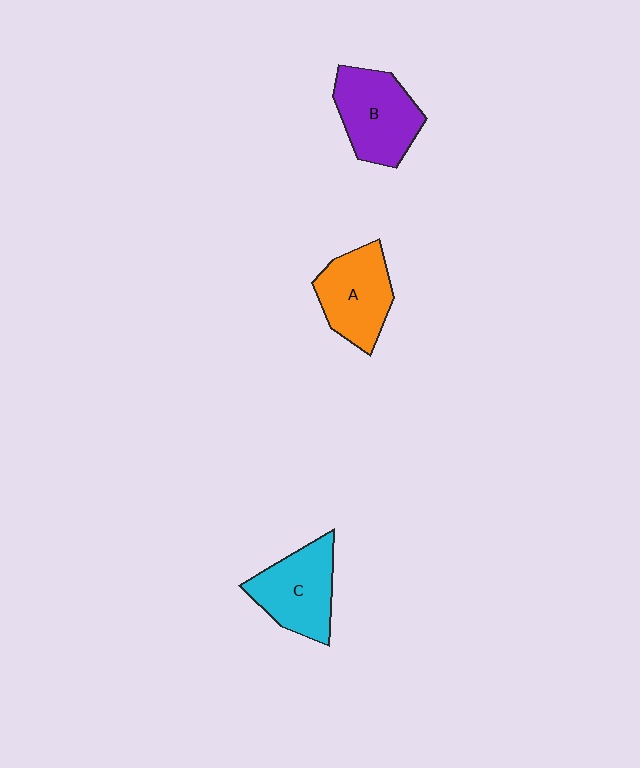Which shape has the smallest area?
Shape A (orange).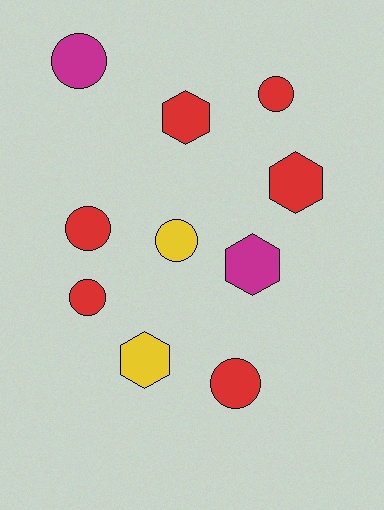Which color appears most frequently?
Red, with 6 objects.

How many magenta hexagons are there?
There is 1 magenta hexagon.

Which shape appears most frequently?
Circle, with 6 objects.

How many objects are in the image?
There are 10 objects.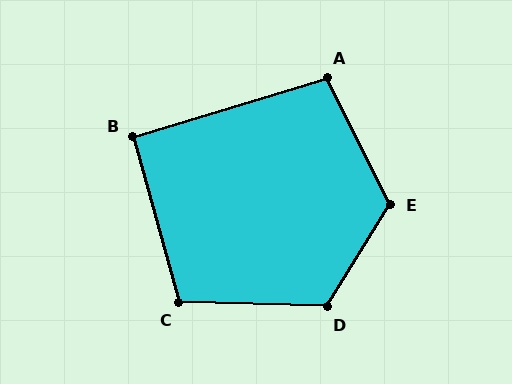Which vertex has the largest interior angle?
E, at approximately 122 degrees.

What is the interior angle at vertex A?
Approximately 100 degrees (obtuse).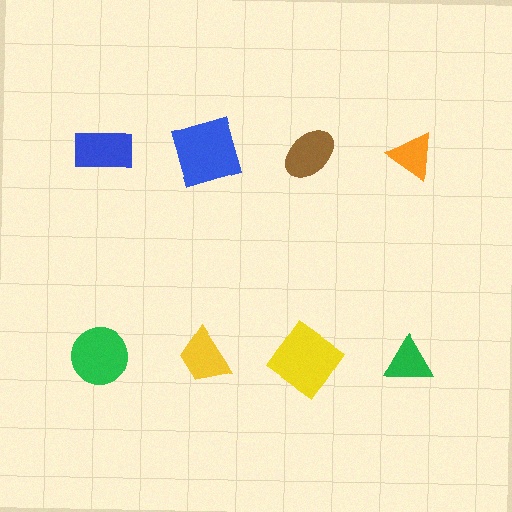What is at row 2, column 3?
A yellow diamond.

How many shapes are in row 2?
4 shapes.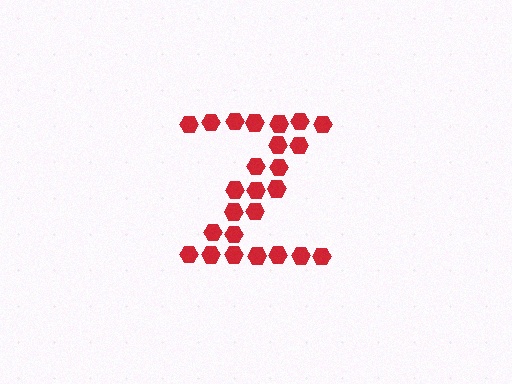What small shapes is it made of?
It is made of small hexagons.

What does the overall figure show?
The overall figure shows the letter Z.